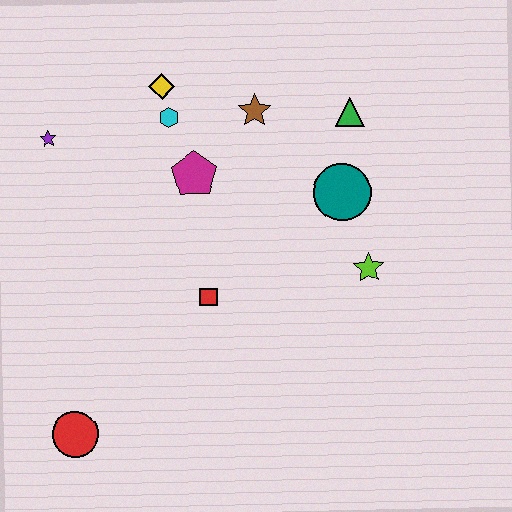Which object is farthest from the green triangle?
The red circle is farthest from the green triangle.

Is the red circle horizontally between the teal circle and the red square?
No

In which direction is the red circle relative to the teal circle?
The red circle is to the left of the teal circle.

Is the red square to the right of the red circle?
Yes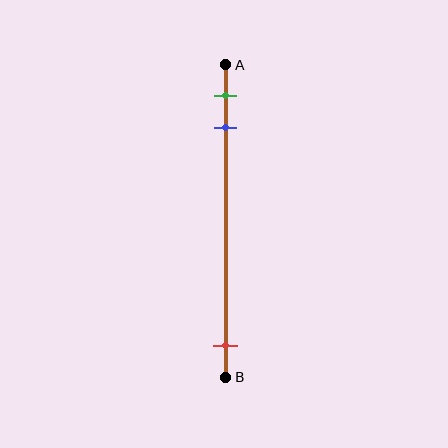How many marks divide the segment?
There are 3 marks dividing the segment.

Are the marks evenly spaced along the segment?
No, the marks are not evenly spaced.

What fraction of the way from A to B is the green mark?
The green mark is approximately 10% (0.1) of the way from A to B.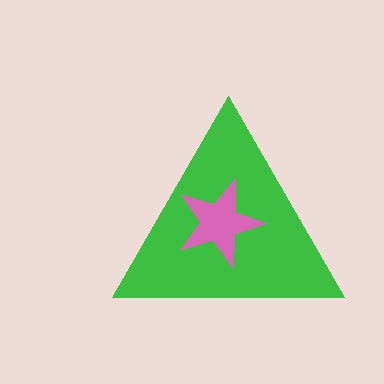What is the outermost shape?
The green triangle.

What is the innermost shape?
The pink star.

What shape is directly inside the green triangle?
The pink star.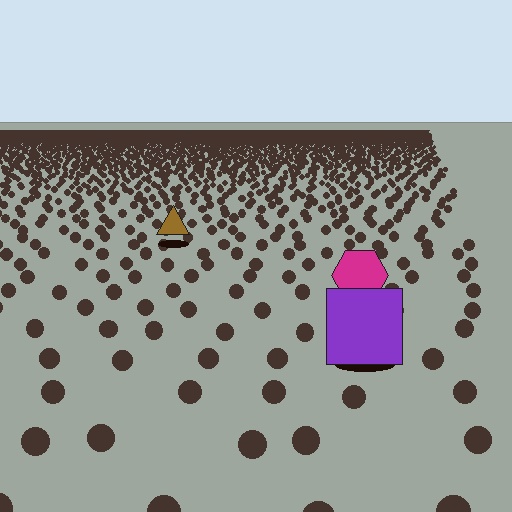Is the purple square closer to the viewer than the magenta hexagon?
Yes. The purple square is closer — you can tell from the texture gradient: the ground texture is coarser near it.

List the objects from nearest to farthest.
From nearest to farthest: the purple square, the magenta hexagon, the brown triangle.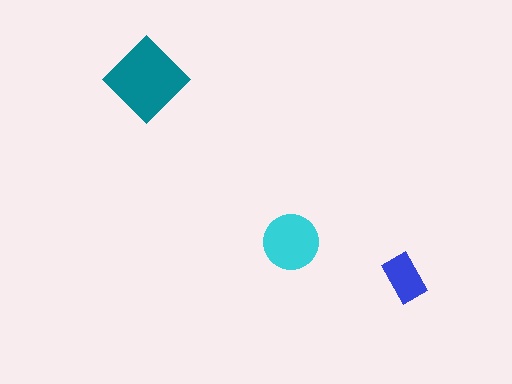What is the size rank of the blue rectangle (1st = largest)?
3rd.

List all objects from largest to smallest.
The teal diamond, the cyan circle, the blue rectangle.